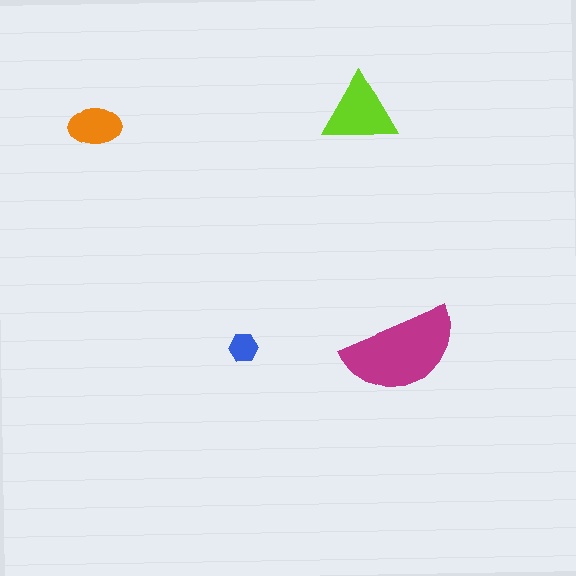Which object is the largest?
The magenta semicircle.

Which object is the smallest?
The blue hexagon.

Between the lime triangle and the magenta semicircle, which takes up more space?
The magenta semicircle.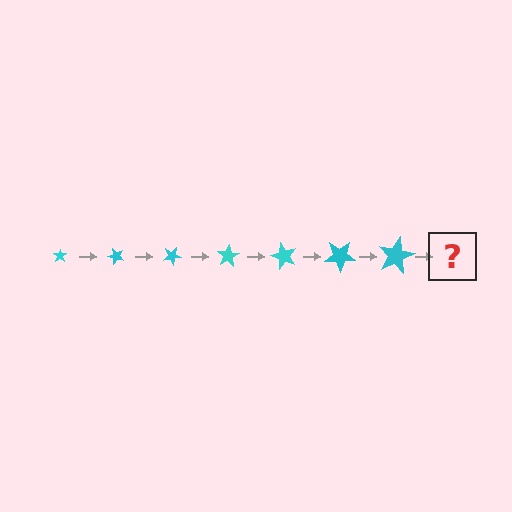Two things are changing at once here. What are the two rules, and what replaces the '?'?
The two rules are that the star grows larger each step and it rotates 50 degrees each step. The '?' should be a star, larger than the previous one and rotated 350 degrees from the start.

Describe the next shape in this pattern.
It should be a star, larger than the previous one and rotated 350 degrees from the start.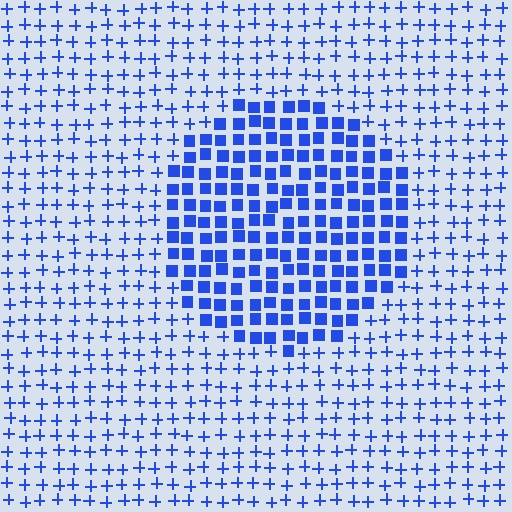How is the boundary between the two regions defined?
The boundary is defined by a change in element shape: squares inside vs. plus signs outside. All elements share the same color and spacing.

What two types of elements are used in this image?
The image uses squares inside the circle region and plus signs outside it.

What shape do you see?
I see a circle.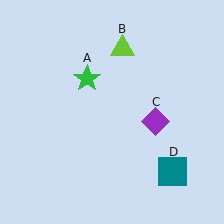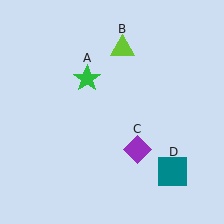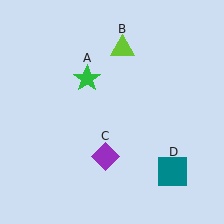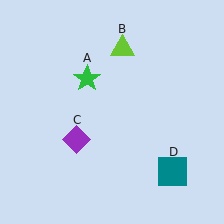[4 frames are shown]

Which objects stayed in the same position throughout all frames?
Green star (object A) and lime triangle (object B) and teal square (object D) remained stationary.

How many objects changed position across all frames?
1 object changed position: purple diamond (object C).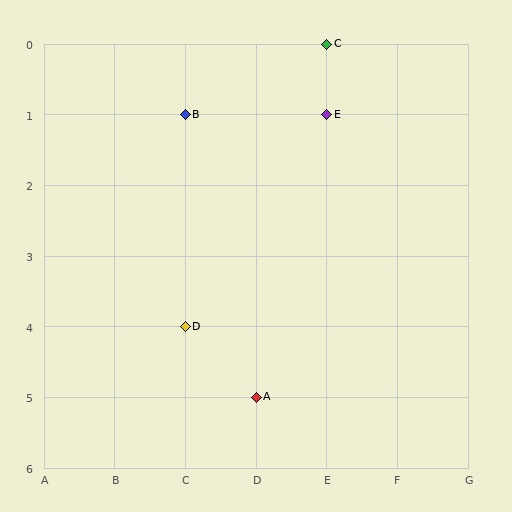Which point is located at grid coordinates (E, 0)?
Point C is at (E, 0).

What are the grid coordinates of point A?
Point A is at grid coordinates (D, 5).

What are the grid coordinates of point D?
Point D is at grid coordinates (C, 4).